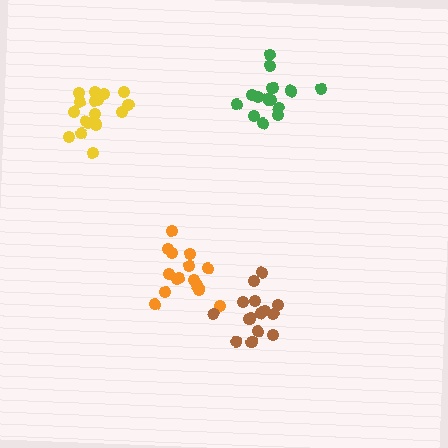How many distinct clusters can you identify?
There are 4 distinct clusters.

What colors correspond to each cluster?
The clusters are colored: green, orange, brown, yellow.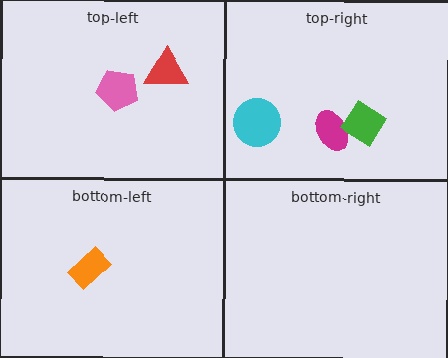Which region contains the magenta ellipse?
The top-right region.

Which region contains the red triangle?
The top-left region.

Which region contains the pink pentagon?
The top-left region.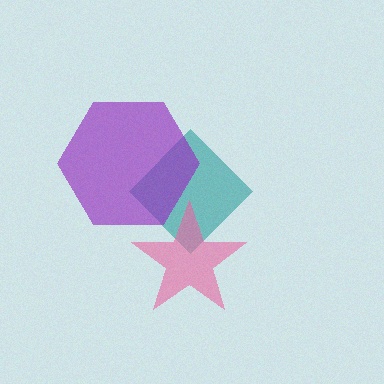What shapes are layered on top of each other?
The layered shapes are: a teal diamond, a purple hexagon, a pink star.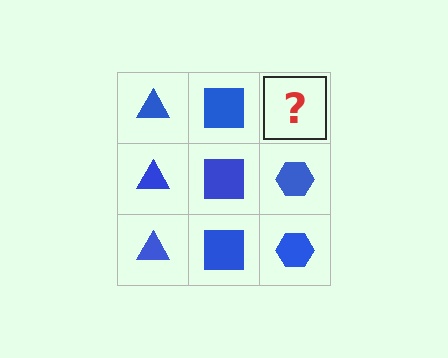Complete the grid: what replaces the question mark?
The question mark should be replaced with a blue hexagon.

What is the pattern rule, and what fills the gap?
The rule is that each column has a consistent shape. The gap should be filled with a blue hexagon.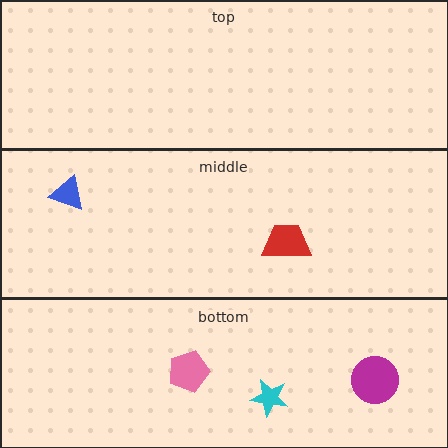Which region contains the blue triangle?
The middle region.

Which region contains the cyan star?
The bottom region.